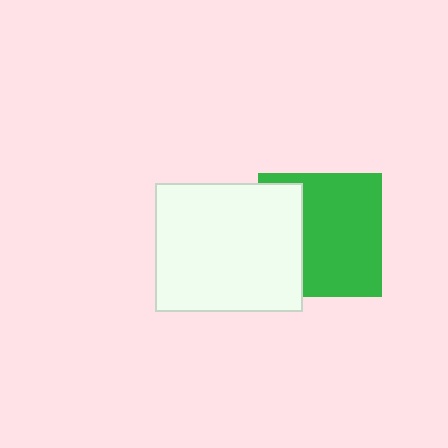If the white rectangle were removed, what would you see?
You would see the complete green square.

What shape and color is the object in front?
The object in front is a white rectangle.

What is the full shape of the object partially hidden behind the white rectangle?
The partially hidden object is a green square.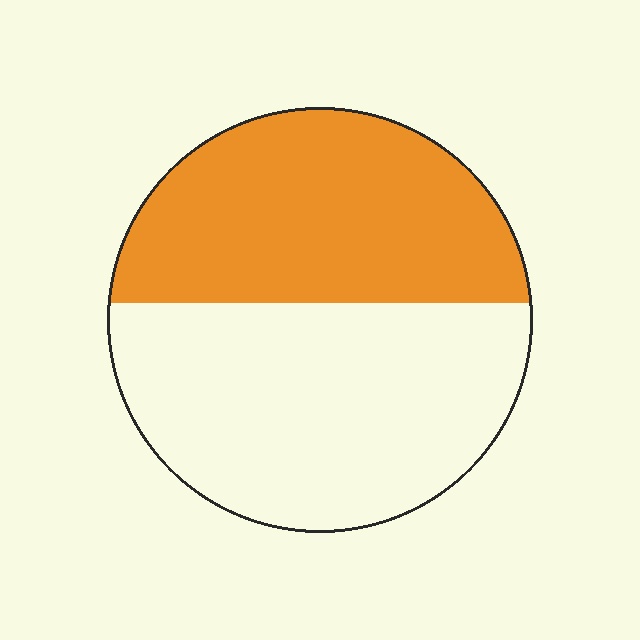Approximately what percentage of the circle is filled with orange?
Approximately 45%.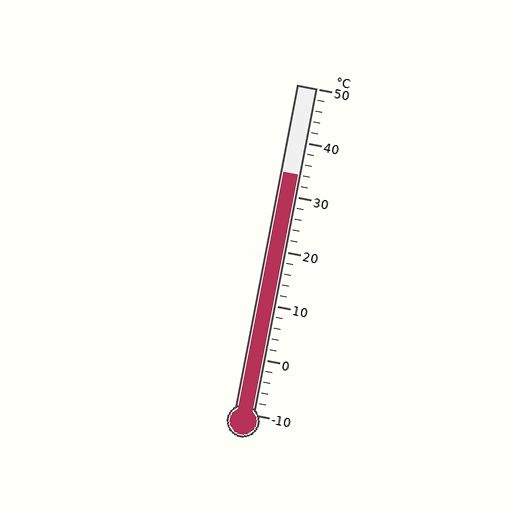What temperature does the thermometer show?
The thermometer shows approximately 34°C.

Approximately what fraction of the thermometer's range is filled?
The thermometer is filled to approximately 75% of its range.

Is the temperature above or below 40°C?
The temperature is below 40°C.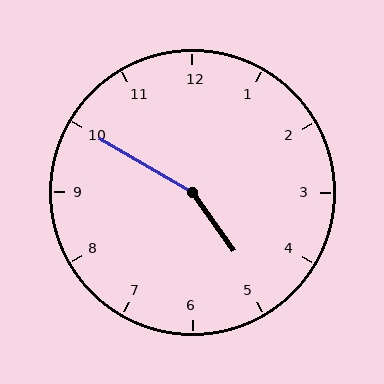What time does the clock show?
4:50.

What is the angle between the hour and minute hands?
Approximately 155 degrees.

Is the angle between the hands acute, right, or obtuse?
It is obtuse.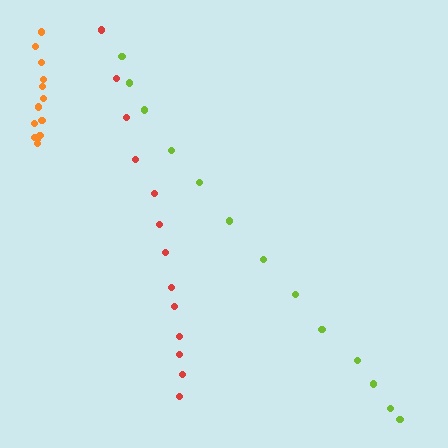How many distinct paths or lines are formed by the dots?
There are 3 distinct paths.